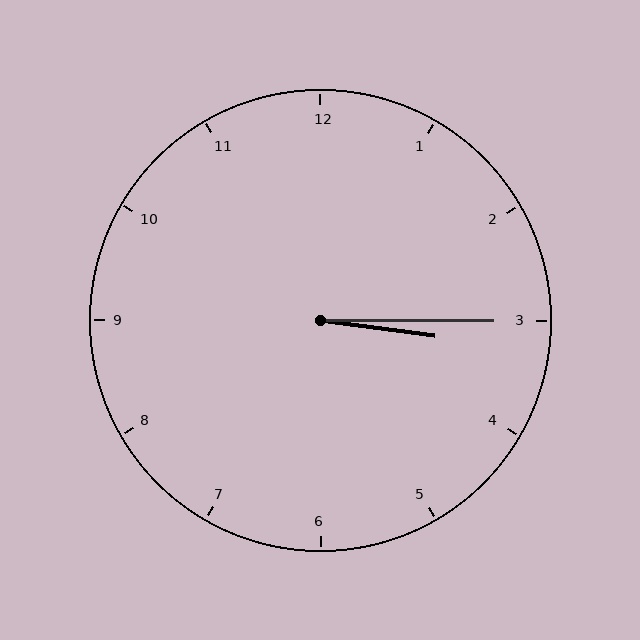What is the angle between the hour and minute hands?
Approximately 8 degrees.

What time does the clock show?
3:15.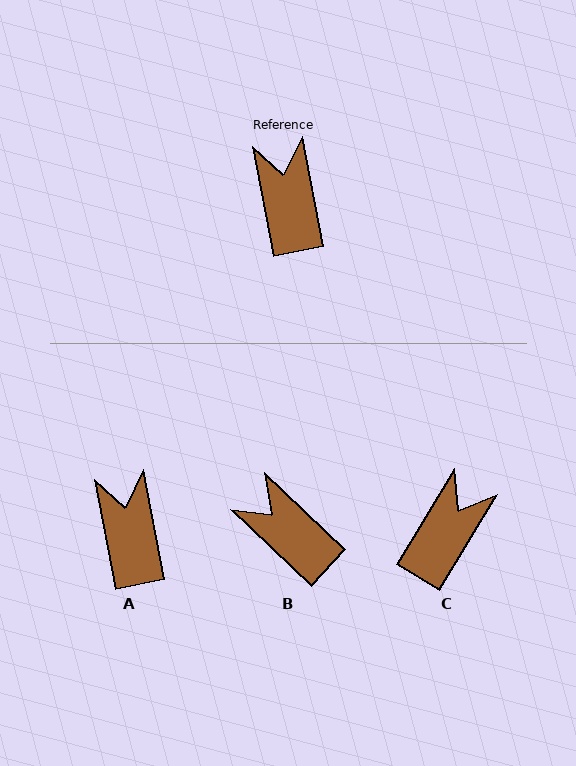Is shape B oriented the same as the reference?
No, it is off by about 35 degrees.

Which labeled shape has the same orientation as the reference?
A.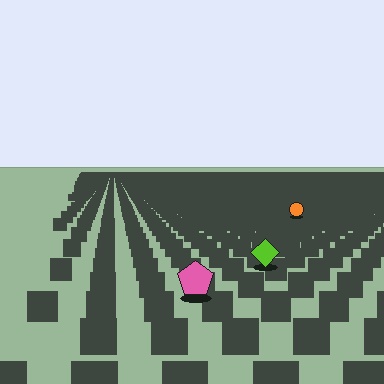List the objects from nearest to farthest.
From nearest to farthest: the pink pentagon, the lime diamond, the orange circle.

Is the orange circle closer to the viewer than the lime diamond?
No. The lime diamond is closer — you can tell from the texture gradient: the ground texture is coarser near it.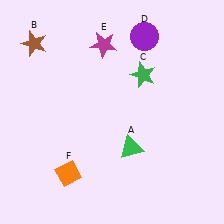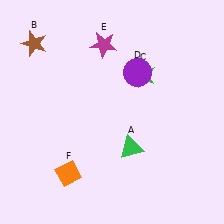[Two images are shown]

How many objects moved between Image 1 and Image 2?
1 object moved between the two images.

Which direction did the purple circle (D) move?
The purple circle (D) moved down.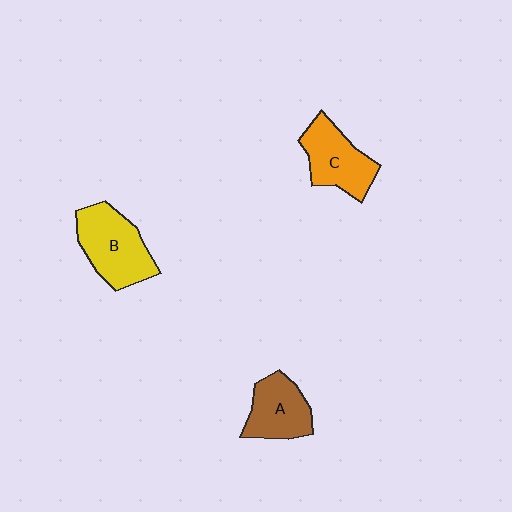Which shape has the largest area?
Shape B (yellow).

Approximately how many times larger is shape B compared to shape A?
Approximately 1.3 times.